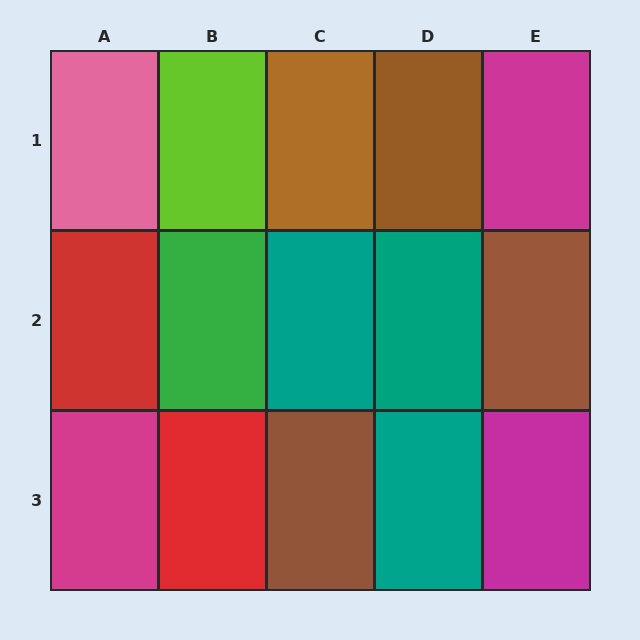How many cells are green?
1 cell is green.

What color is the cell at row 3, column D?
Teal.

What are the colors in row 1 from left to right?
Pink, lime, brown, brown, magenta.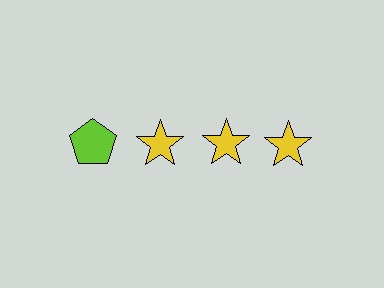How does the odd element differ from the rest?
It differs in both color (lime instead of yellow) and shape (pentagon instead of star).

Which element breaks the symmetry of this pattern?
The lime pentagon in the top row, leftmost column breaks the symmetry. All other shapes are yellow stars.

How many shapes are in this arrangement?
There are 4 shapes arranged in a grid pattern.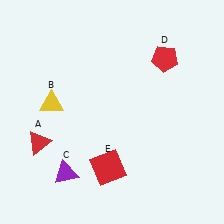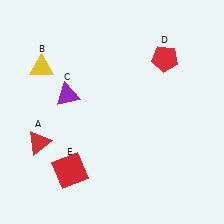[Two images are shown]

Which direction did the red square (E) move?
The red square (E) moved left.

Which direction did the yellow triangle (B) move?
The yellow triangle (B) moved up.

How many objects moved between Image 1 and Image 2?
3 objects moved between the two images.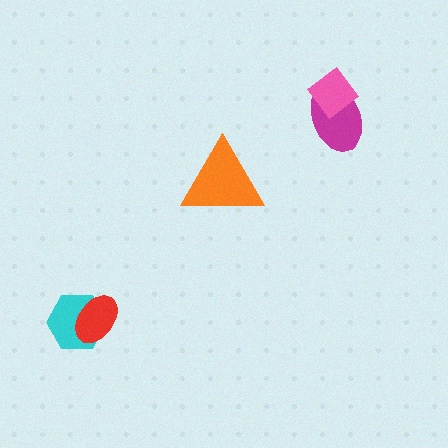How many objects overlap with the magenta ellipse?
1 object overlaps with the magenta ellipse.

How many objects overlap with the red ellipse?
1 object overlaps with the red ellipse.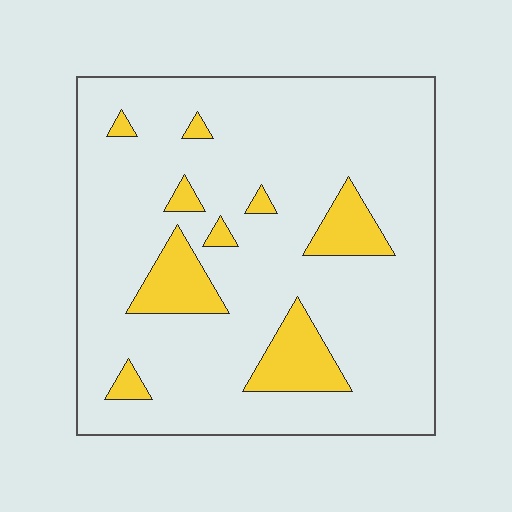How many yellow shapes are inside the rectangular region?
9.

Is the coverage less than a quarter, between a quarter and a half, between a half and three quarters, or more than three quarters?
Less than a quarter.